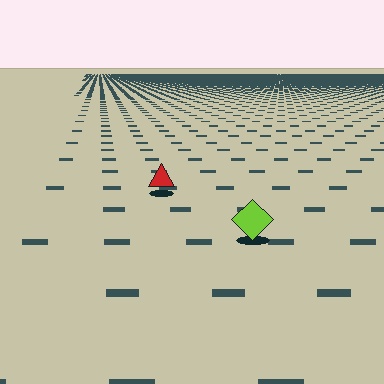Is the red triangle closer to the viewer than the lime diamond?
No. The lime diamond is closer — you can tell from the texture gradient: the ground texture is coarser near it.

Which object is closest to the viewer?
The lime diamond is closest. The texture marks near it are larger and more spread out.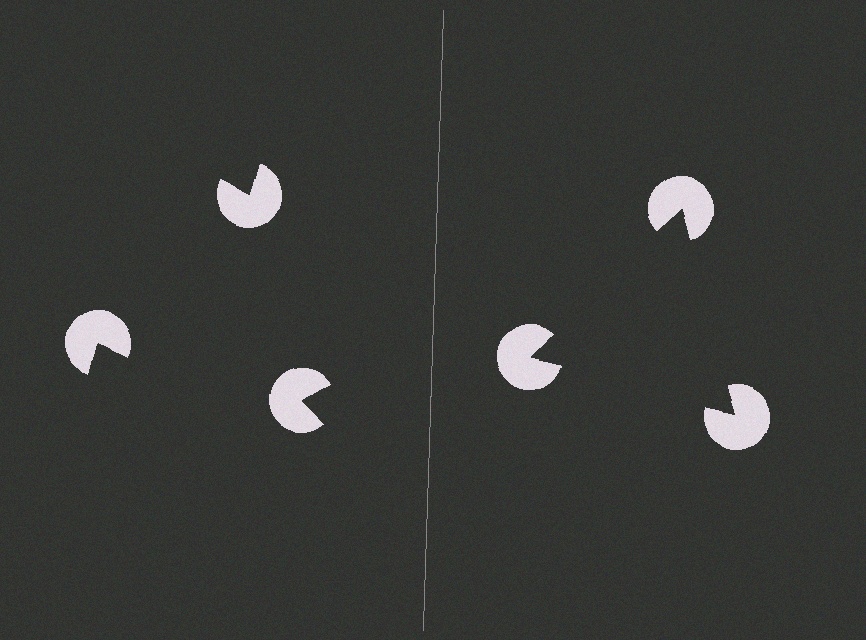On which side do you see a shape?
An illusory triangle appears on the right side. On the left side the wedge cuts are rotated, so no coherent shape forms.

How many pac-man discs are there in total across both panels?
6 — 3 on each side.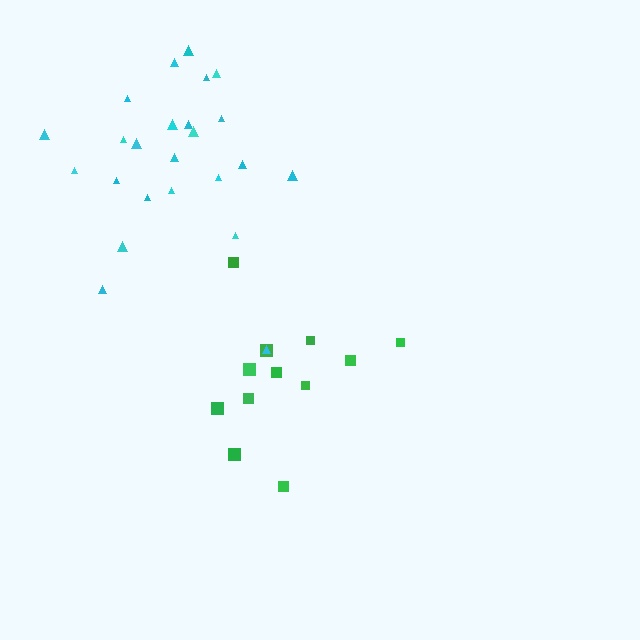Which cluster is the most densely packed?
Cyan.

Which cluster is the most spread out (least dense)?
Green.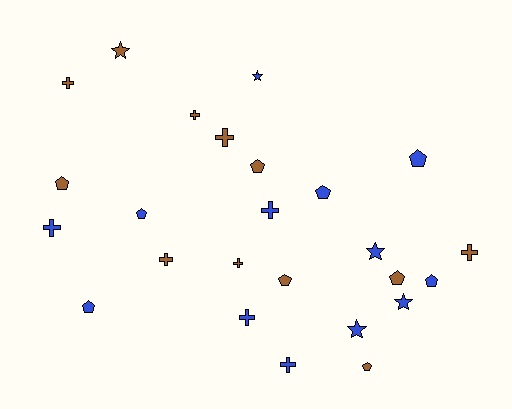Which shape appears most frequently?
Pentagon, with 10 objects.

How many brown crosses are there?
There are 6 brown crosses.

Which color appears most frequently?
Blue, with 13 objects.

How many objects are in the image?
There are 25 objects.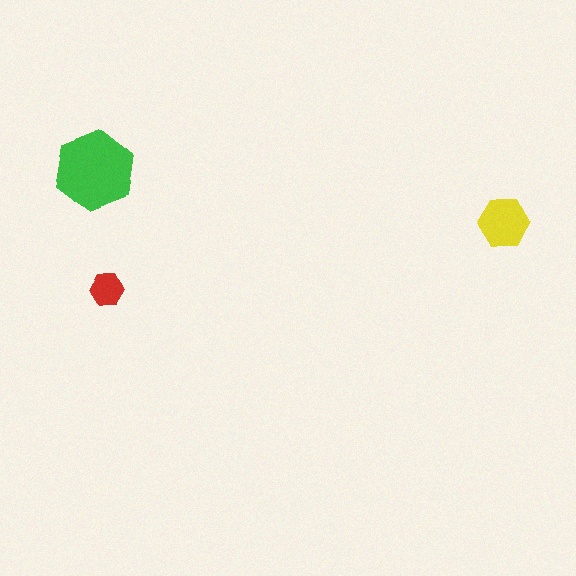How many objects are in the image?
There are 3 objects in the image.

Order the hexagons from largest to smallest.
the green one, the yellow one, the red one.